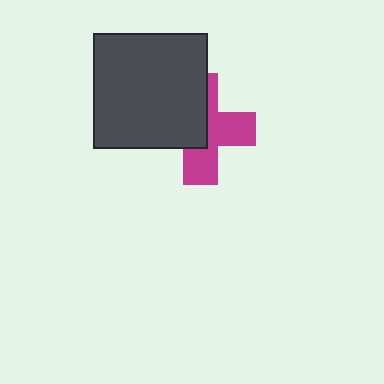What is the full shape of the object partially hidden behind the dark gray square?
The partially hidden object is a magenta cross.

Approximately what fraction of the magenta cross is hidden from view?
Roughly 49% of the magenta cross is hidden behind the dark gray square.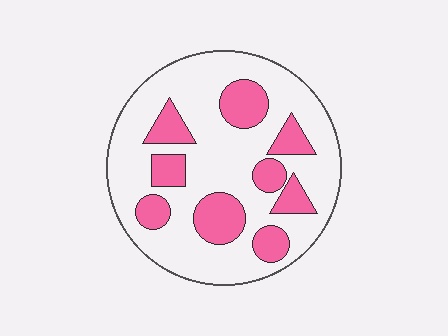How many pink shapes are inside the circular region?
9.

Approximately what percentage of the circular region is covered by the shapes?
Approximately 25%.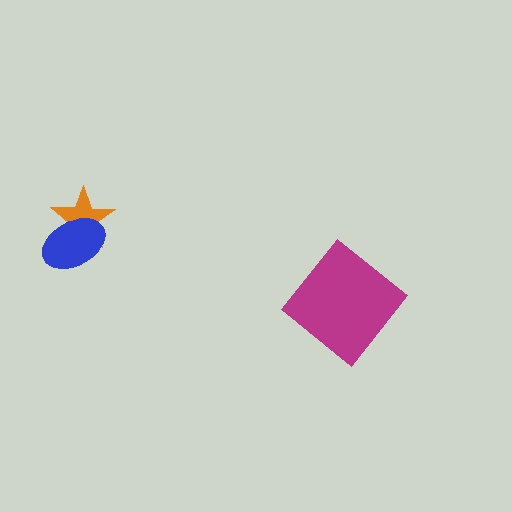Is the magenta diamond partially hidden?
No, no other shape covers it.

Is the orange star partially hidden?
Yes, it is partially covered by another shape.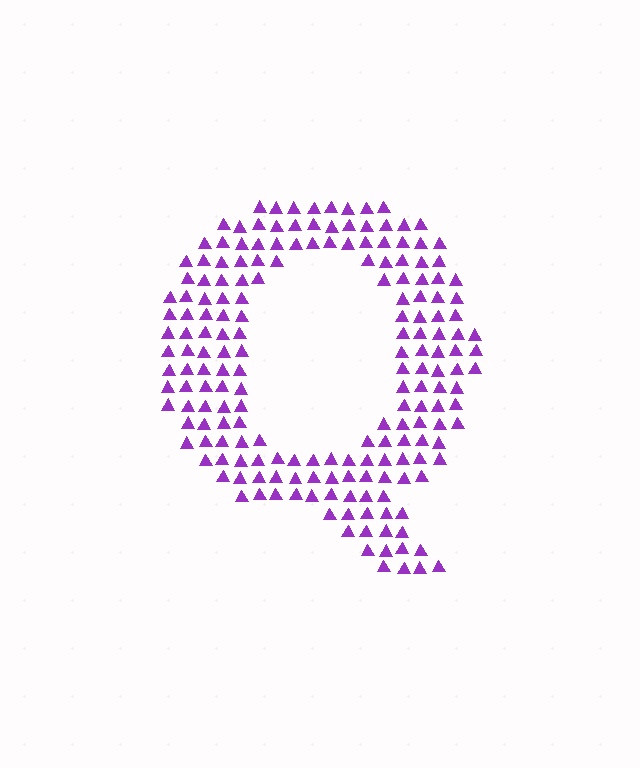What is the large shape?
The large shape is the letter Q.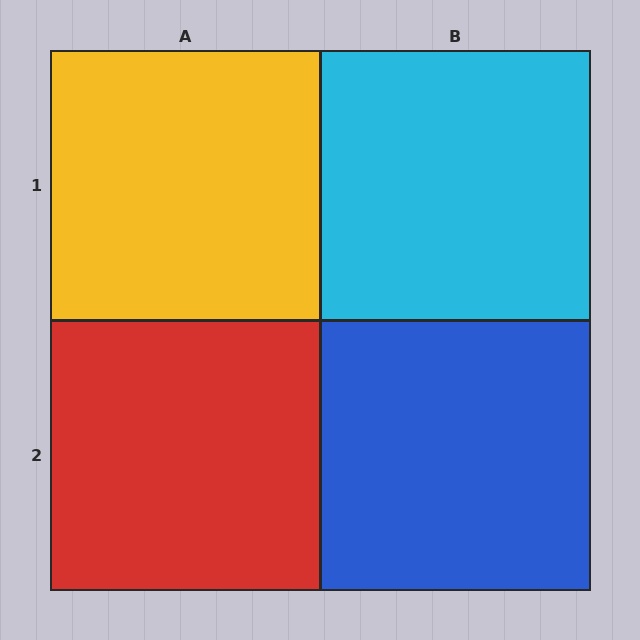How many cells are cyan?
1 cell is cyan.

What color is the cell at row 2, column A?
Red.